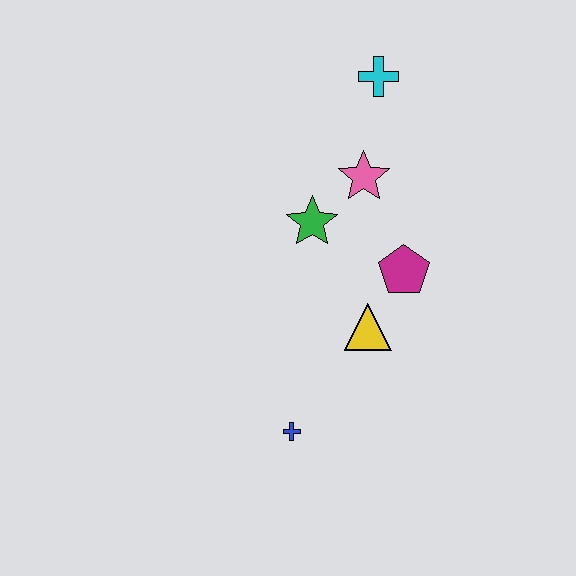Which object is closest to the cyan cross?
The pink star is closest to the cyan cross.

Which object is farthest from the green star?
The blue cross is farthest from the green star.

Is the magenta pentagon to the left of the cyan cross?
No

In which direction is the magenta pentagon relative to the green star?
The magenta pentagon is to the right of the green star.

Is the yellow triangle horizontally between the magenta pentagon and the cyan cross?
No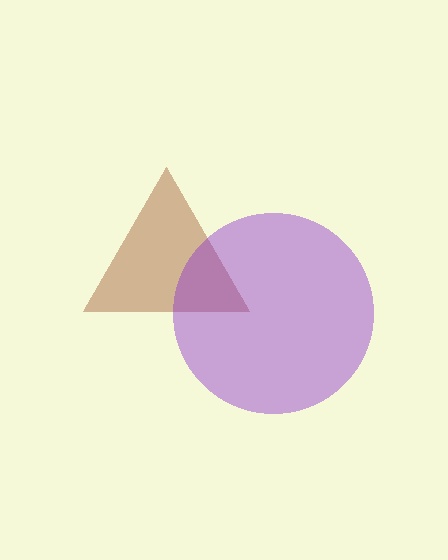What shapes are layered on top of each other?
The layered shapes are: a brown triangle, a purple circle.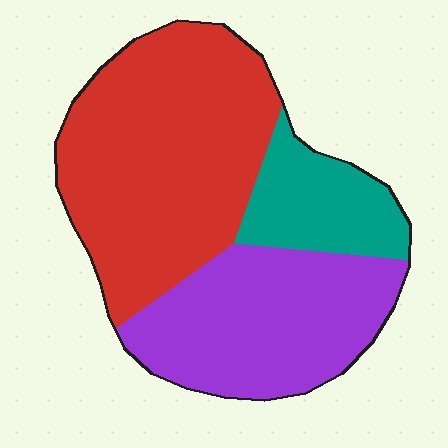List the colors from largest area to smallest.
From largest to smallest: red, purple, teal.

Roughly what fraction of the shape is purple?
Purple takes up about one third (1/3) of the shape.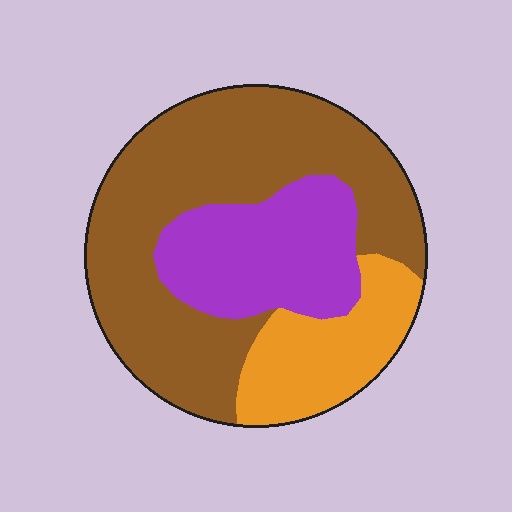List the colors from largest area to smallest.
From largest to smallest: brown, purple, orange.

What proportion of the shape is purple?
Purple covers around 25% of the shape.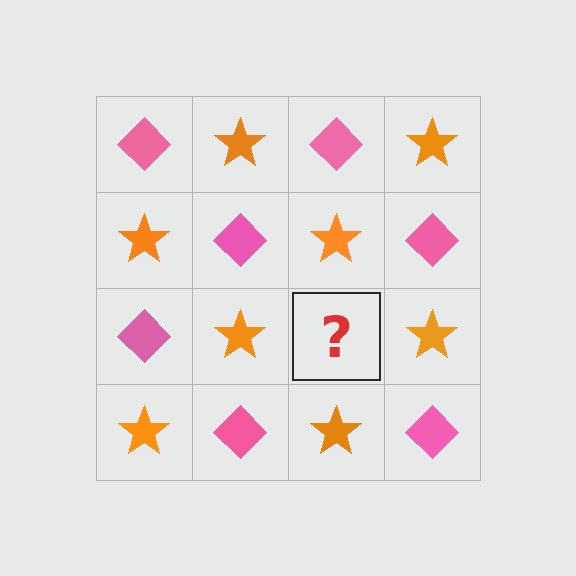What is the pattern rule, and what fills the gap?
The rule is that it alternates pink diamond and orange star in a checkerboard pattern. The gap should be filled with a pink diamond.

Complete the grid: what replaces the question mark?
The question mark should be replaced with a pink diamond.